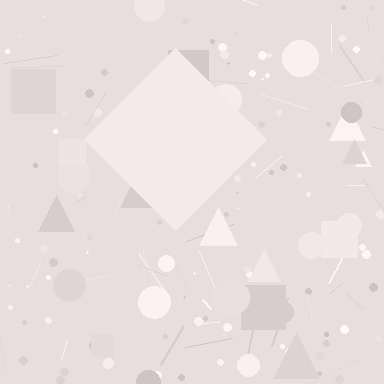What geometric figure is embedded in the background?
A diamond is embedded in the background.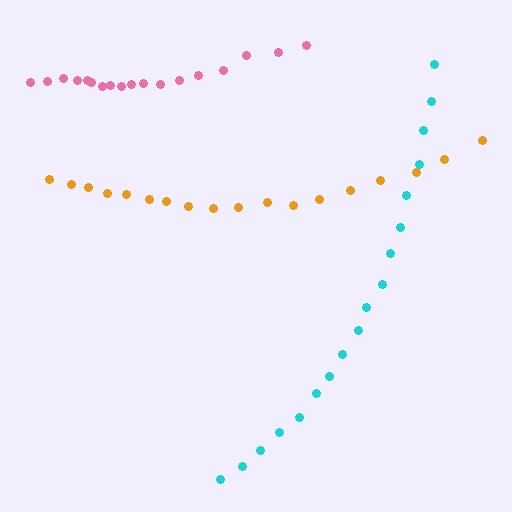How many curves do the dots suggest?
There are 3 distinct paths.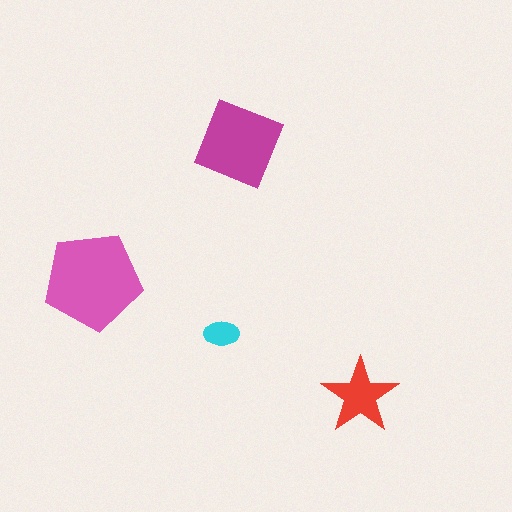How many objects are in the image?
There are 4 objects in the image.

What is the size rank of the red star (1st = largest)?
3rd.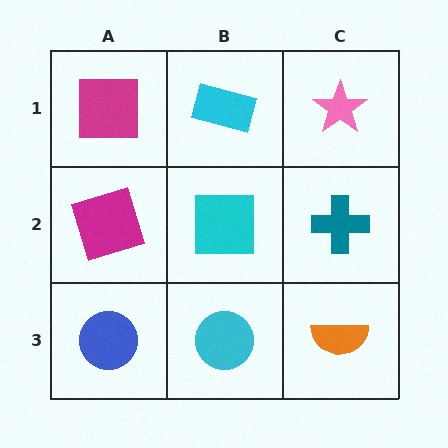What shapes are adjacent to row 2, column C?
A pink star (row 1, column C), an orange semicircle (row 3, column C), a cyan square (row 2, column B).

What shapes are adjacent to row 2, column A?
A magenta square (row 1, column A), a blue circle (row 3, column A), a cyan square (row 2, column B).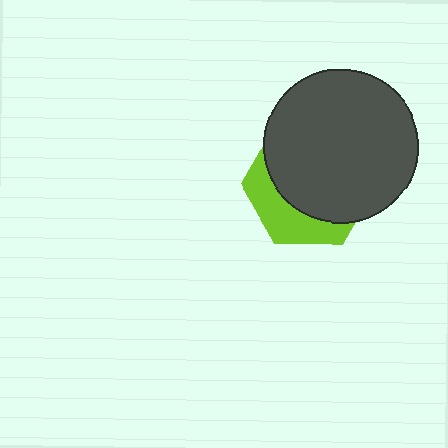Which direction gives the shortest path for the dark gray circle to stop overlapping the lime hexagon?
Moving up gives the shortest separation.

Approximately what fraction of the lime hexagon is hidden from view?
Roughly 68% of the lime hexagon is hidden behind the dark gray circle.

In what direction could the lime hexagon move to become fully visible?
The lime hexagon could move down. That would shift it out from behind the dark gray circle entirely.